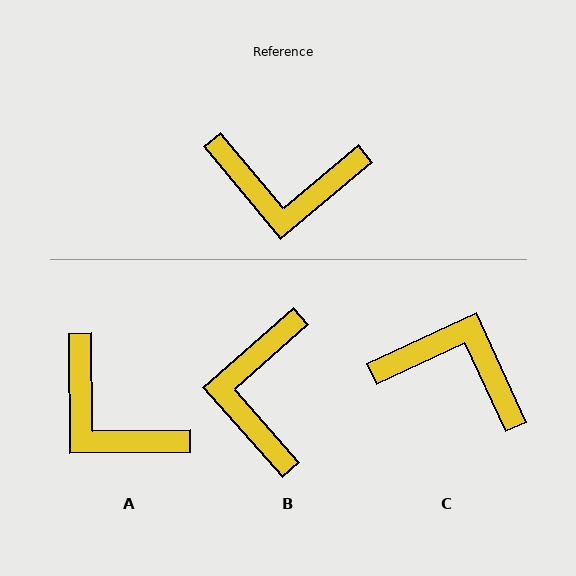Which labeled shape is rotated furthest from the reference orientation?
C, about 165 degrees away.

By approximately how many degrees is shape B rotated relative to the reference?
Approximately 89 degrees clockwise.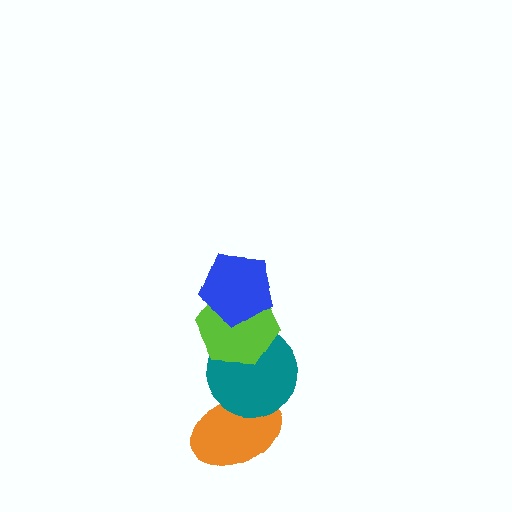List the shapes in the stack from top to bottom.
From top to bottom: the blue pentagon, the lime hexagon, the teal circle, the orange ellipse.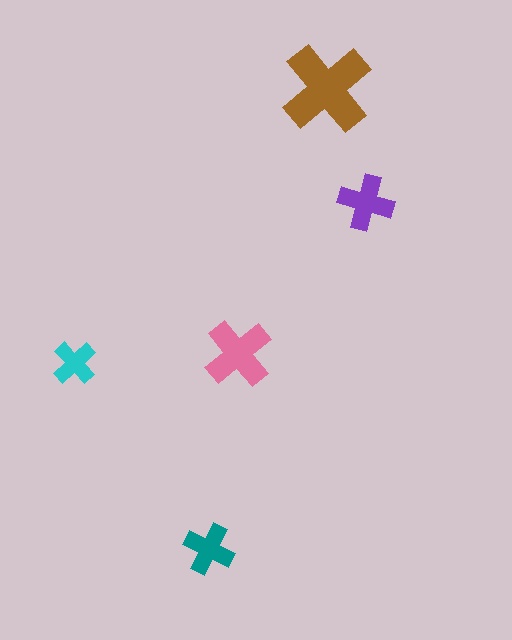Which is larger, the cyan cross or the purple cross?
The purple one.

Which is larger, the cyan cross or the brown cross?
The brown one.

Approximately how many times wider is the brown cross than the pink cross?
About 1.5 times wider.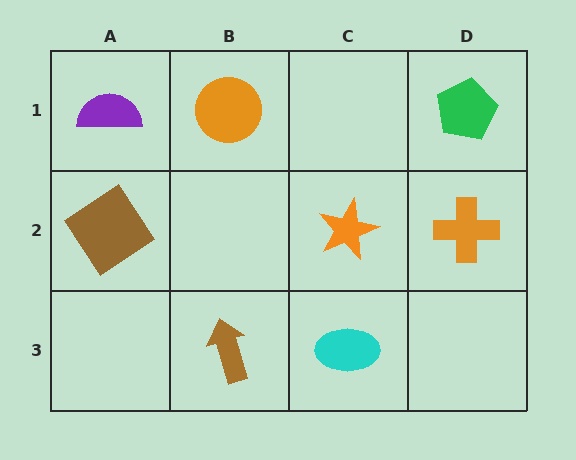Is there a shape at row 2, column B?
No, that cell is empty.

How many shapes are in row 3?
2 shapes.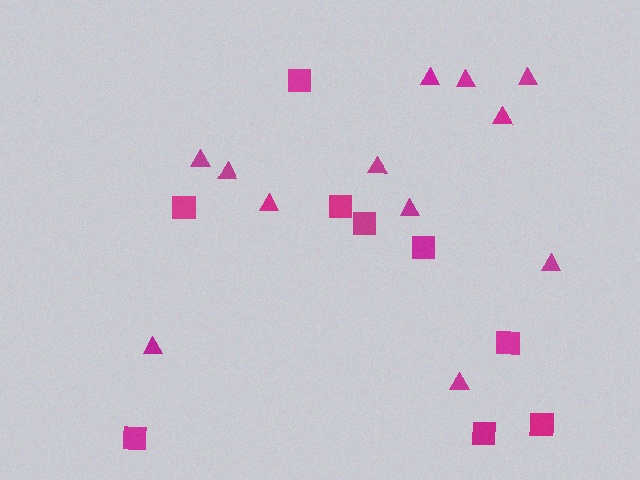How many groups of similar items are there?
There are 2 groups: one group of squares (9) and one group of triangles (12).